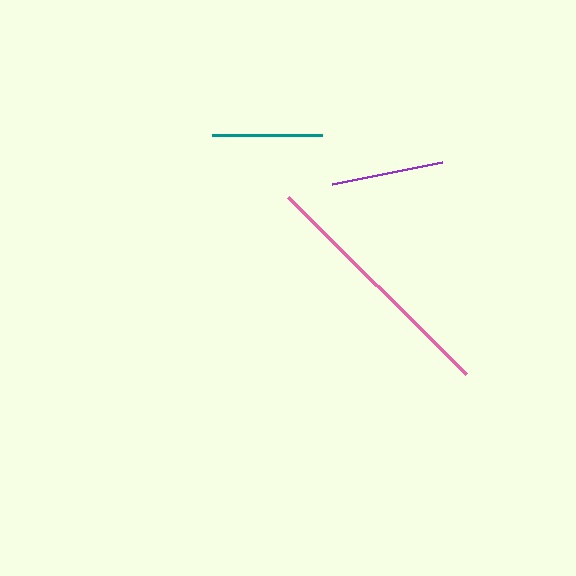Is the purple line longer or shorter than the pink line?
The pink line is longer than the purple line.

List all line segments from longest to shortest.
From longest to shortest: pink, purple, teal.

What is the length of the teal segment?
The teal segment is approximately 110 pixels long.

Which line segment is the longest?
The pink line is the longest at approximately 250 pixels.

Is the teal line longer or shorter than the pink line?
The pink line is longer than the teal line.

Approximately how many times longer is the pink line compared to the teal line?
The pink line is approximately 2.3 times the length of the teal line.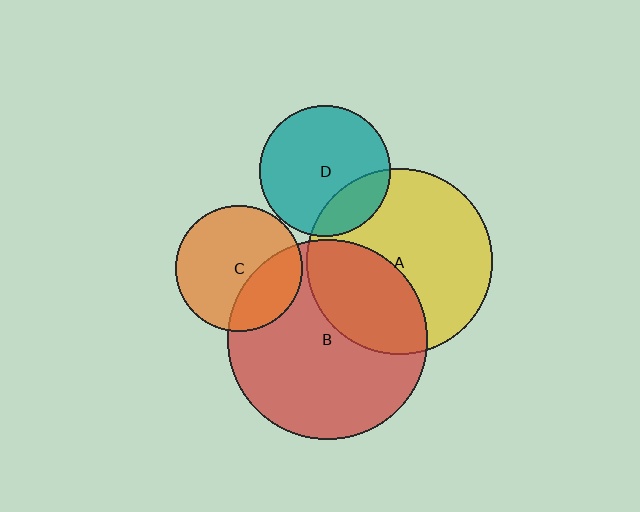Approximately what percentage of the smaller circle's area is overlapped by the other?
Approximately 20%.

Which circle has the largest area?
Circle B (red).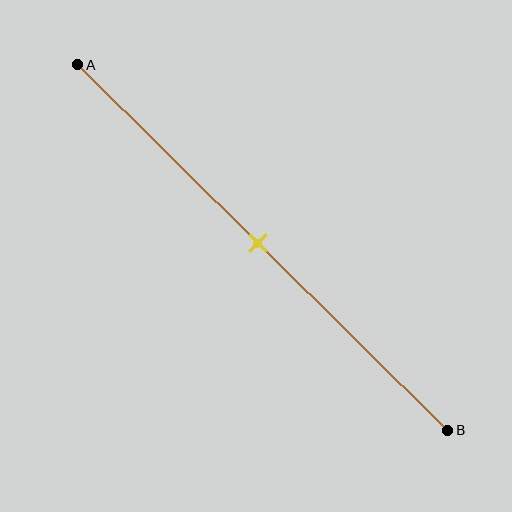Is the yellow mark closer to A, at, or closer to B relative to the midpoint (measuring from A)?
The yellow mark is approximately at the midpoint of segment AB.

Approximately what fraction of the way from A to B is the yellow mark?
The yellow mark is approximately 50% of the way from A to B.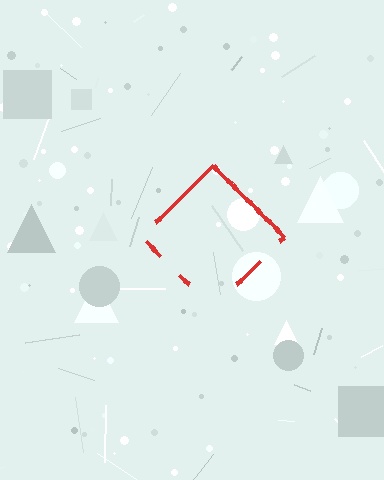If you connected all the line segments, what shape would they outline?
They would outline a diamond.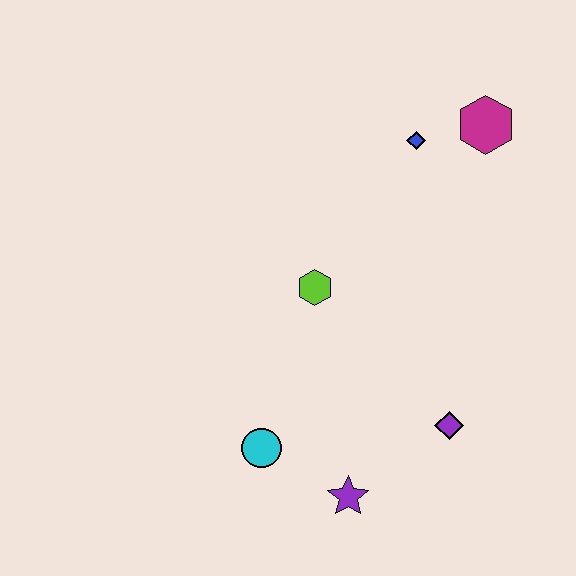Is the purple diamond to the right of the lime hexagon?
Yes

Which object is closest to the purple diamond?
The purple star is closest to the purple diamond.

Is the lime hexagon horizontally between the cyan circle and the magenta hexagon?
Yes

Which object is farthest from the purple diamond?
The magenta hexagon is farthest from the purple diamond.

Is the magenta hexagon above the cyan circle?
Yes